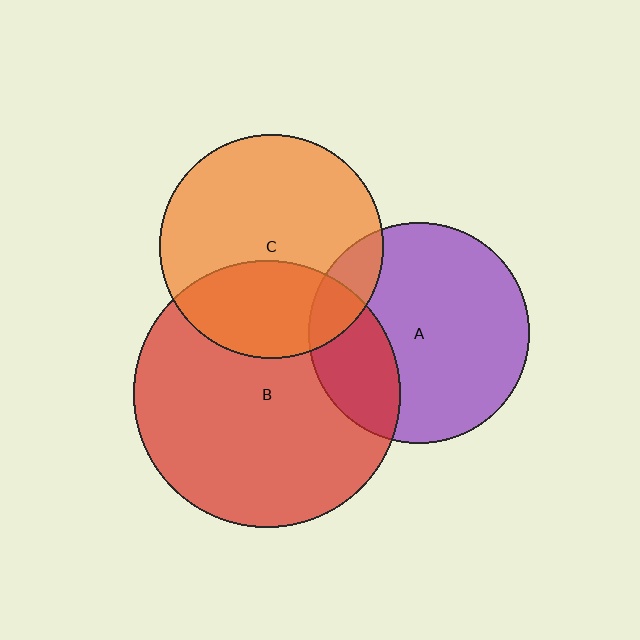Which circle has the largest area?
Circle B (red).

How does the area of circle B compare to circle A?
Approximately 1.5 times.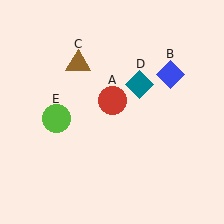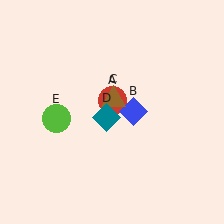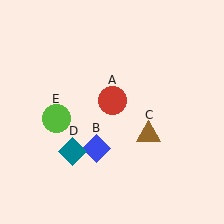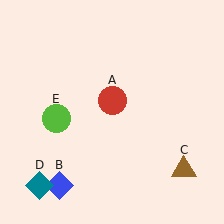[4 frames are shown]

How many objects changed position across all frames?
3 objects changed position: blue diamond (object B), brown triangle (object C), teal diamond (object D).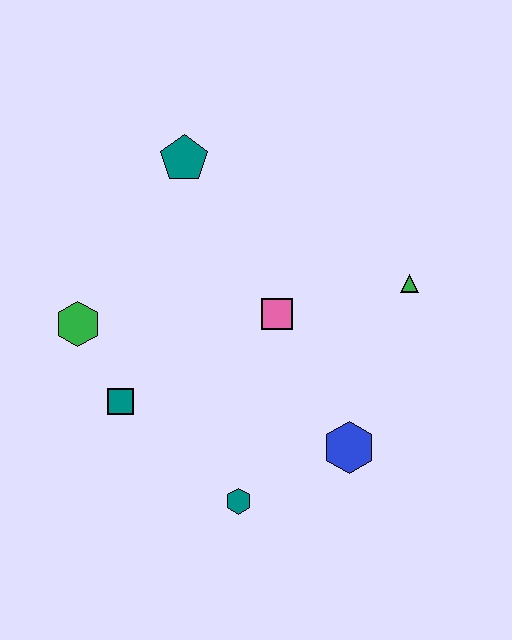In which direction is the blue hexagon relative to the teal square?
The blue hexagon is to the right of the teal square.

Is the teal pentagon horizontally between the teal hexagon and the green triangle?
No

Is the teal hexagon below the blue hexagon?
Yes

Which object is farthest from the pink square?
The green hexagon is farthest from the pink square.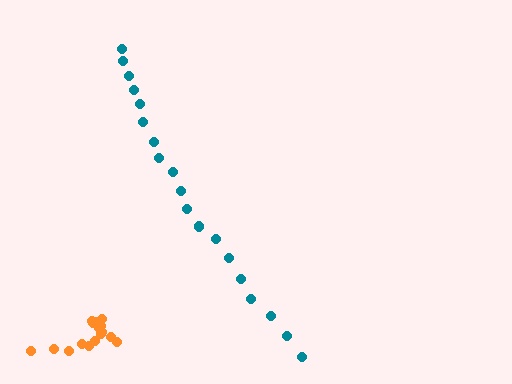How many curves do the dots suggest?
There are 2 distinct paths.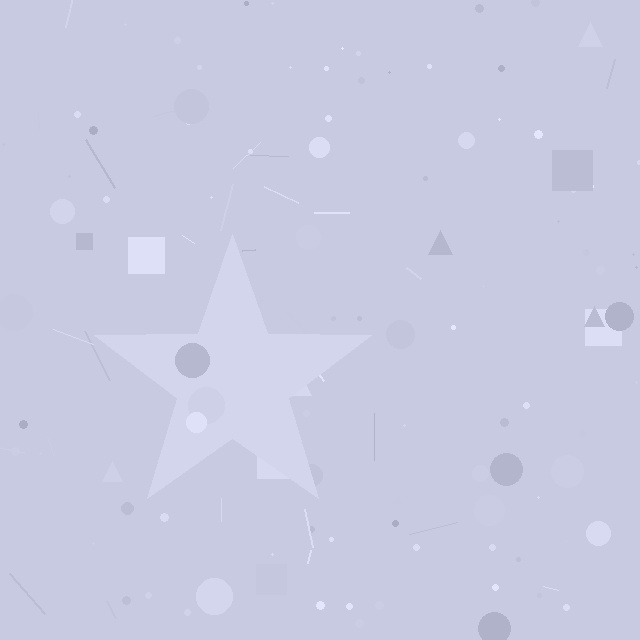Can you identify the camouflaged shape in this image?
The camouflaged shape is a star.